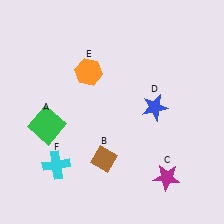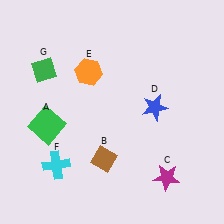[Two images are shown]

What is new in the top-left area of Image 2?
A green diamond (G) was added in the top-left area of Image 2.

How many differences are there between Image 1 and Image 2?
There is 1 difference between the two images.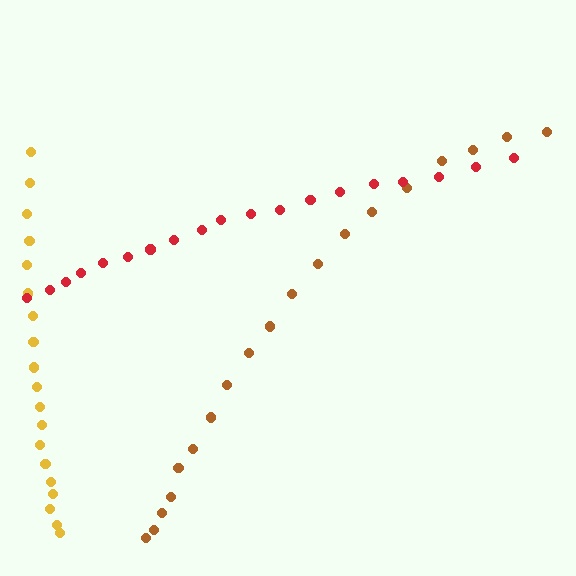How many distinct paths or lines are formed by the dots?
There are 3 distinct paths.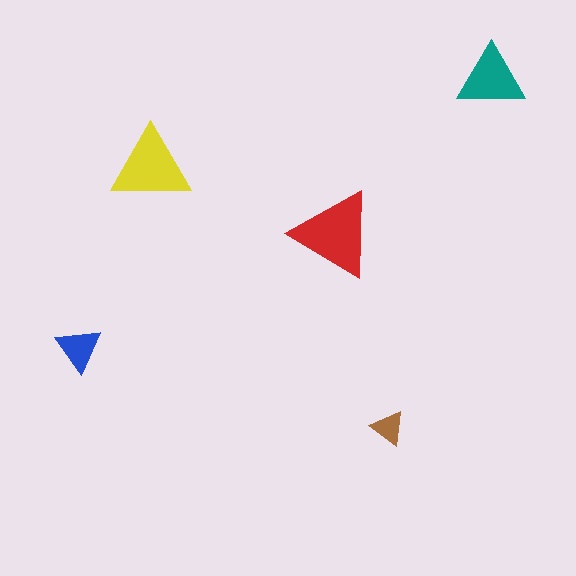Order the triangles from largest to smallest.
the red one, the yellow one, the teal one, the blue one, the brown one.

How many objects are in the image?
There are 5 objects in the image.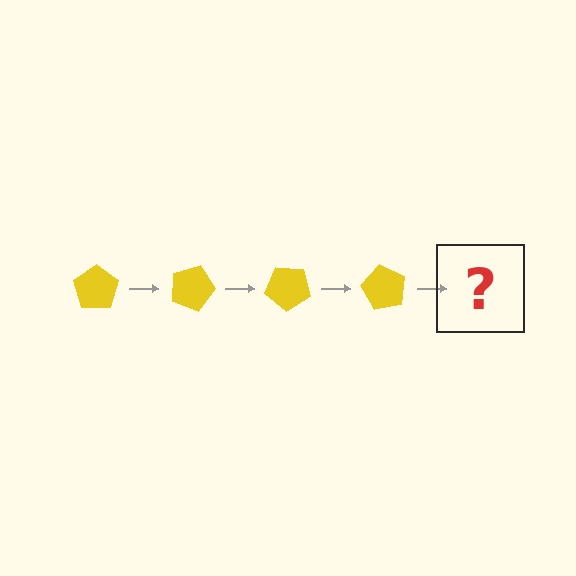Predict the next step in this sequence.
The next step is a yellow pentagon rotated 80 degrees.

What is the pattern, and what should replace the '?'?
The pattern is that the pentagon rotates 20 degrees each step. The '?' should be a yellow pentagon rotated 80 degrees.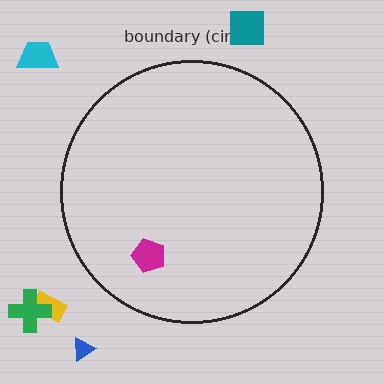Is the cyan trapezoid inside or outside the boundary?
Outside.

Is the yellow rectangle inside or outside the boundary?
Outside.